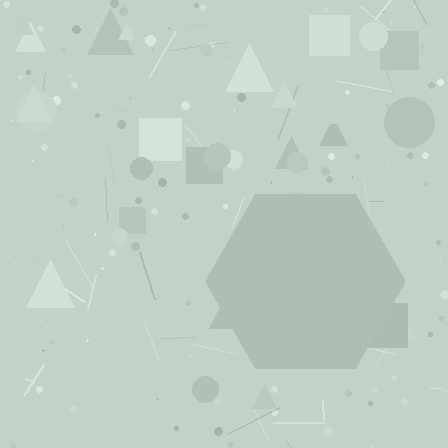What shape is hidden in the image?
A hexagon is hidden in the image.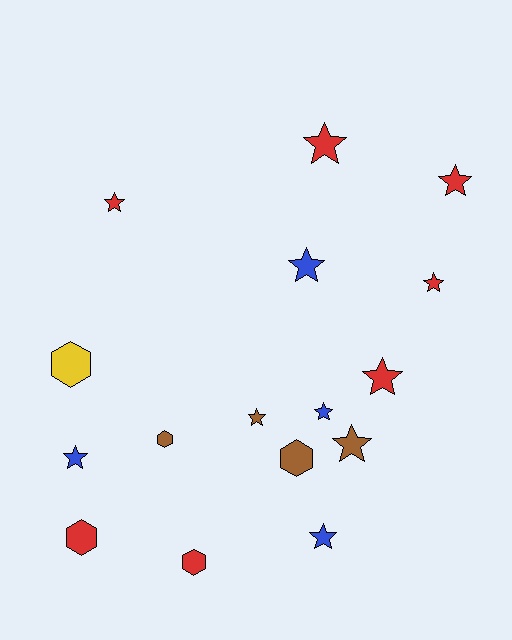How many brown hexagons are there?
There are 2 brown hexagons.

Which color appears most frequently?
Red, with 7 objects.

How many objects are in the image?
There are 16 objects.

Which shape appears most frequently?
Star, with 11 objects.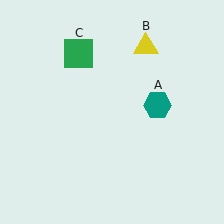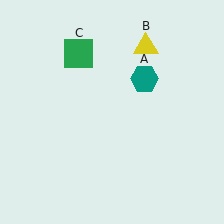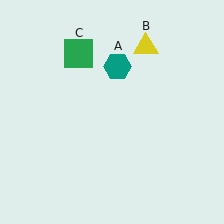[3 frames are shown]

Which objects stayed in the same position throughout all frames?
Yellow triangle (object B) and green square (object C) remained stationary.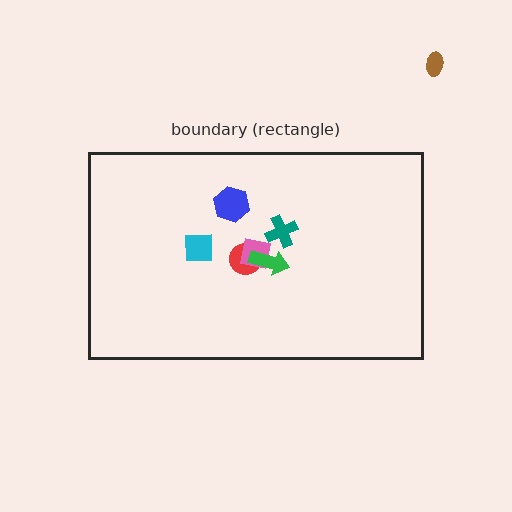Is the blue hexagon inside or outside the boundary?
Inside.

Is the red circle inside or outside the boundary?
Inside.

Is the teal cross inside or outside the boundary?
Inside.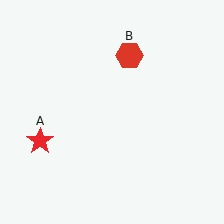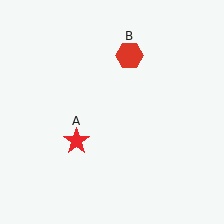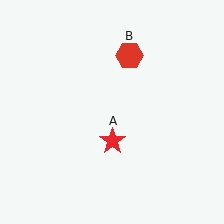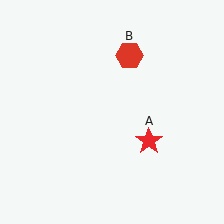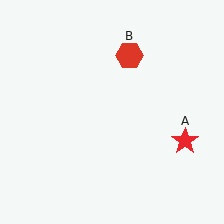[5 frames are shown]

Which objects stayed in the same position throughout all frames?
Red hexagon (object B) remained stationary.